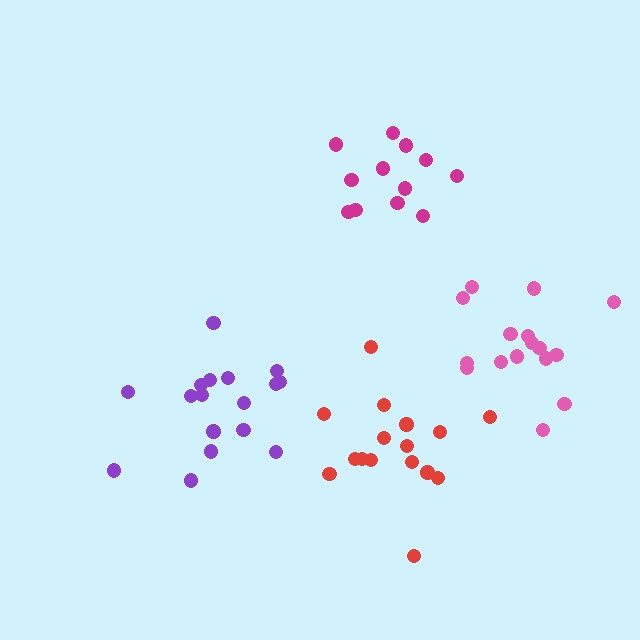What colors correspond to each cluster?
The clusters are colored: red, purple, pink, magenta.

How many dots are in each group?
Group 1: 16 dots, Group 2: 17 dots, Group 3: 16 dots, Group 4: 12 dots (61 total).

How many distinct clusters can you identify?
There are 4 distinct clusters.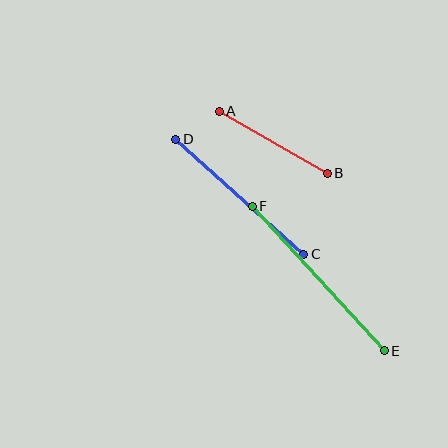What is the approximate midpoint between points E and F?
The midpoint is at approximately (318, 278) pixels.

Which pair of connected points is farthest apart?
Points E and F are farthest apart.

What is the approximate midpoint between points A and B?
The midpoint is at approximately (273, 142) pixels.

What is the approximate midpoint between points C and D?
The midpoint is at approximately (240, 197) pixels.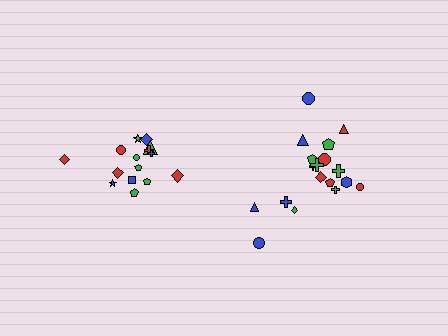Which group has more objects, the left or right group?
The right group.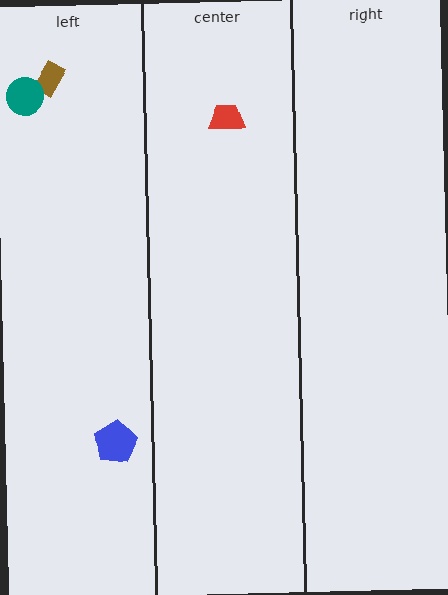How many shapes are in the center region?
1.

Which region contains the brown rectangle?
The left region.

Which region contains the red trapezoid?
The center region.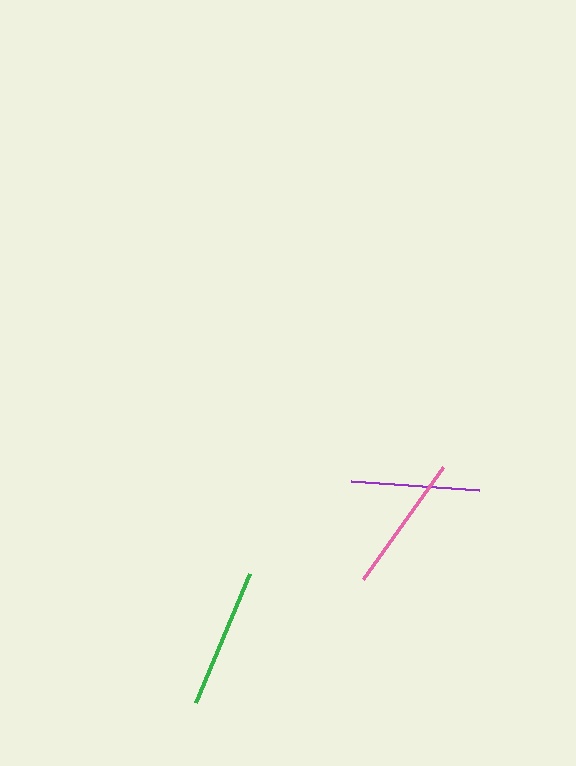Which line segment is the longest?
The green line is the longest at approximately 140 pixels.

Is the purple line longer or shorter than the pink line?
The pink line is longer than the purple line.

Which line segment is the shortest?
The purple line is the shortest at approximately 129 pixels.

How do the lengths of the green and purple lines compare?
The green and purple lines are approximately the same length.